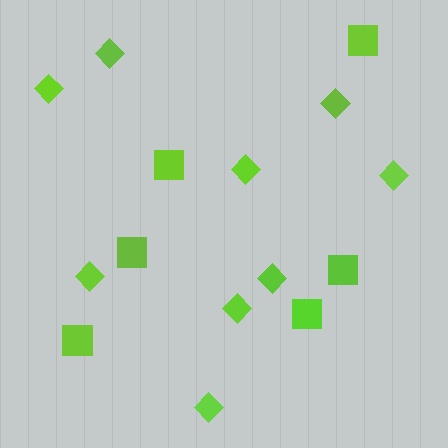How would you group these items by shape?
There are 2 groups: one group of diamonds (9) and one group of squares (6).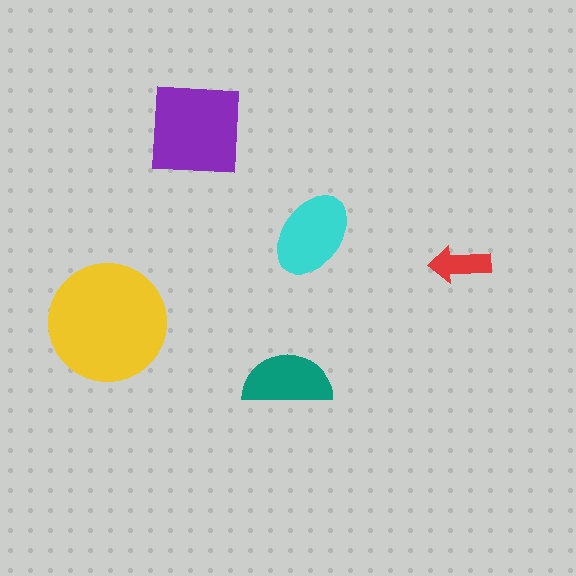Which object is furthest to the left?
The yellow circle is leftmost.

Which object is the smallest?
The red arrow.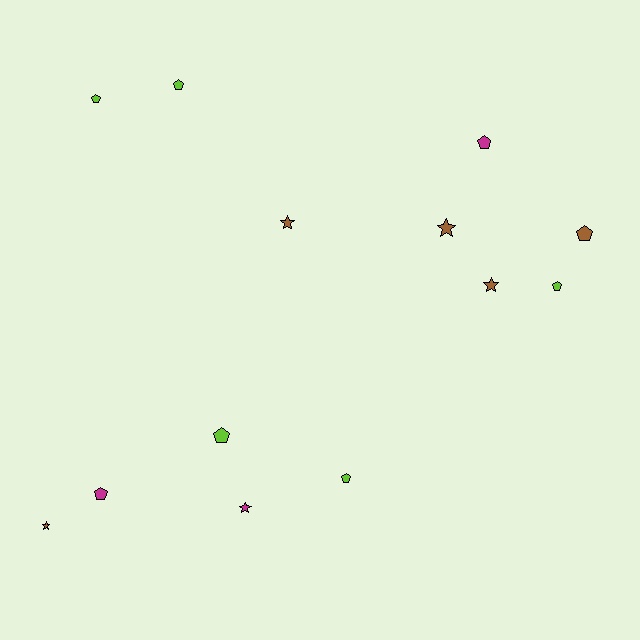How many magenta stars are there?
There is 1 magenta star.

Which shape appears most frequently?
Pentagon, with 8 objects.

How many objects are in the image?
There are 13 objects.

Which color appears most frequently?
Lime, with 5 objects.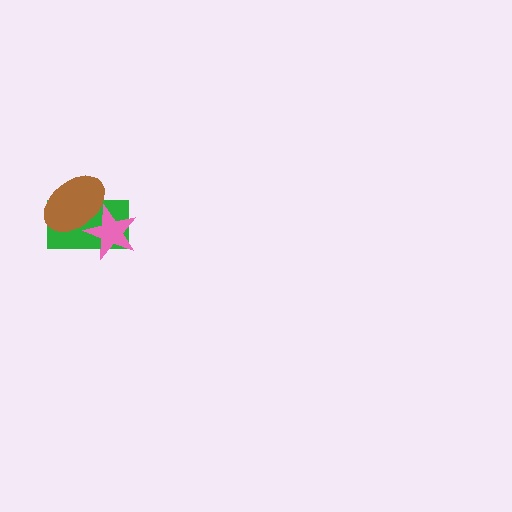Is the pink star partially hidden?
Yes, it is partially covered by another shape.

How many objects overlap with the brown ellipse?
2 objects overlap with the brown ellipse.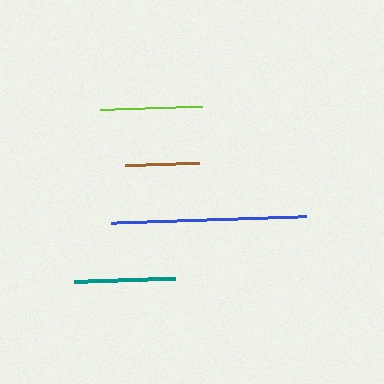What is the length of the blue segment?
The blue segment is approximately 194 pixels long.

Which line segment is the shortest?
The brown line is the shortest at approximately 74 pixels.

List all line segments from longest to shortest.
From longest to shortest: blue, lime, teal, brown.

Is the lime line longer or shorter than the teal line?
The lime line is longer than the teal line.